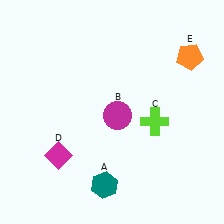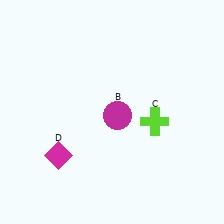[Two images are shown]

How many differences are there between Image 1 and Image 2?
There are 2 differences between the two images.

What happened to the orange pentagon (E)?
The orange pentagon (E) was removed in Image 2. It was in the top-right area of Image 1.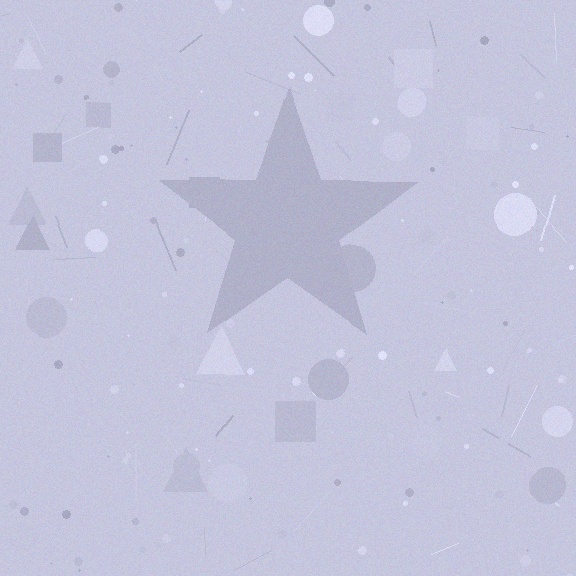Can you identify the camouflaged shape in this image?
The camouflaged shape is a star.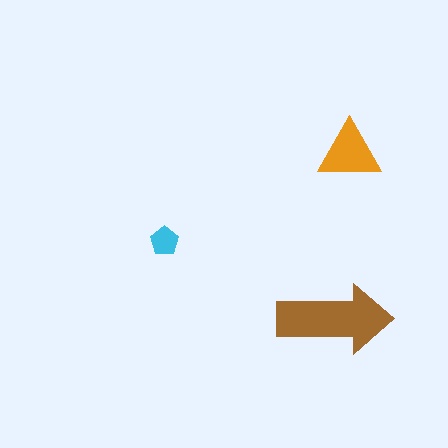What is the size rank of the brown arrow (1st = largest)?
1st.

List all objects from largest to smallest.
The brown arrow, the orange triangle, the cyan pentagon.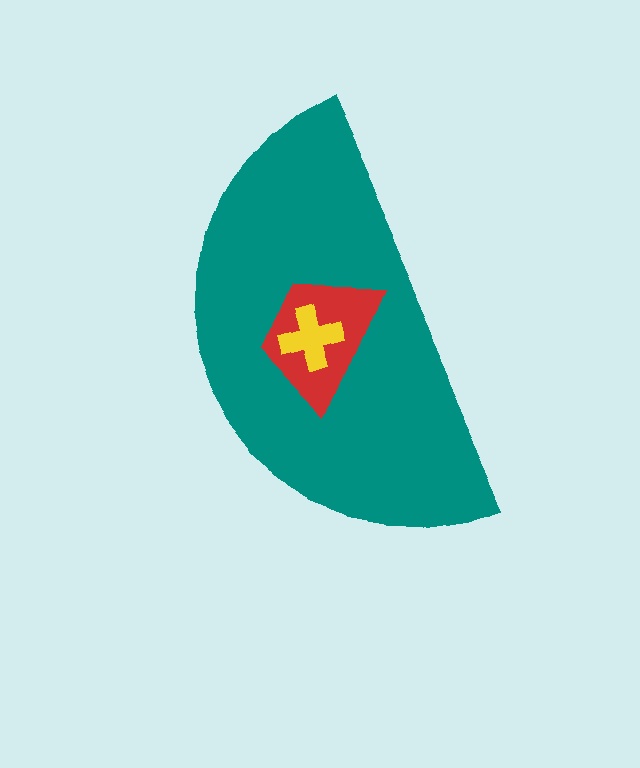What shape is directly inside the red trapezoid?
The yellow cross.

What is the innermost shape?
The yellow cross.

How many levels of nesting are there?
3.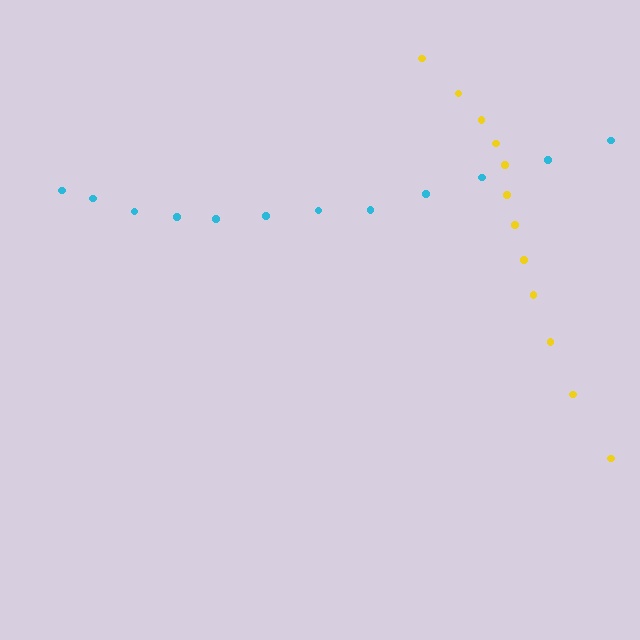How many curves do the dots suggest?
There are 2 distinct paths.